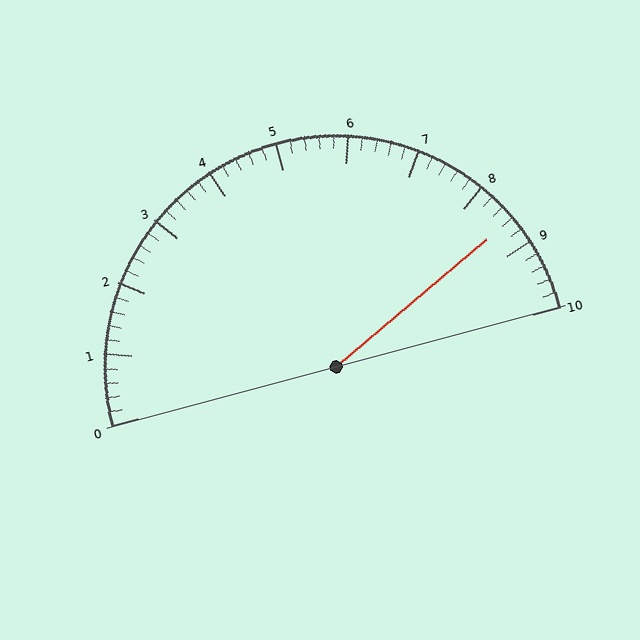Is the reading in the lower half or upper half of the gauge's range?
The reading is in the upper half of the range (0 to 10).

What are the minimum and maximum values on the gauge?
The gauge ranges from 0 to 10.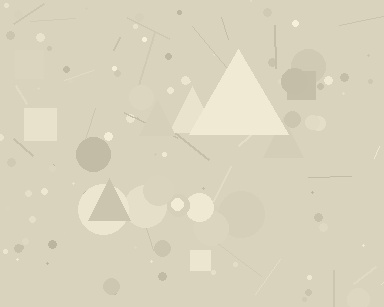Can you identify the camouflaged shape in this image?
The camouflaged shape is a triangle.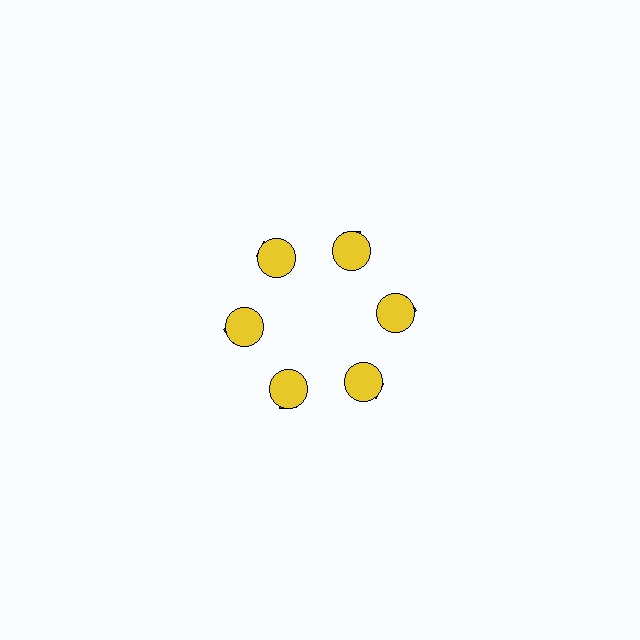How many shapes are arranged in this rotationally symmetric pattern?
There are 12 shapes, arranged in 6 groups of 2.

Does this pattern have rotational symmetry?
Yes, this pattern has 6-fold rotational symmetry. It looks the same after rotating 60 degrees around the center.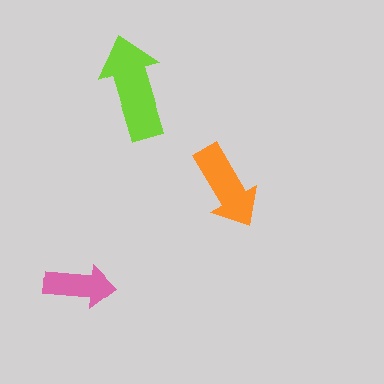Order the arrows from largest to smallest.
the lime one, the orange one, the pink one.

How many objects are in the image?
There are 3 objects in the image.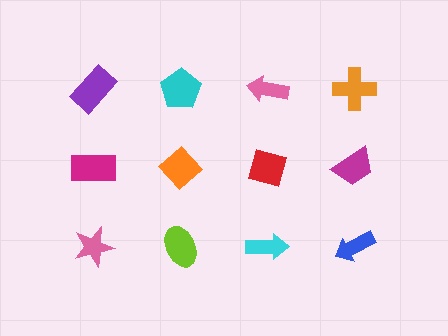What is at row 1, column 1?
A purple rectangle.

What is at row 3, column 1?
A pink star.